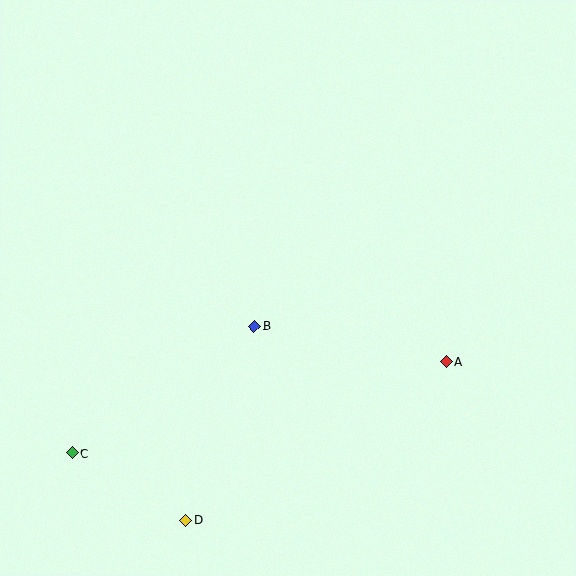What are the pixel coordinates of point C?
Point C is at (72, 453).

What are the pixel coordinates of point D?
Point D is at (186, 520).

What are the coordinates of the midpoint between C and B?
The midpoint between C and B is at (163, 389).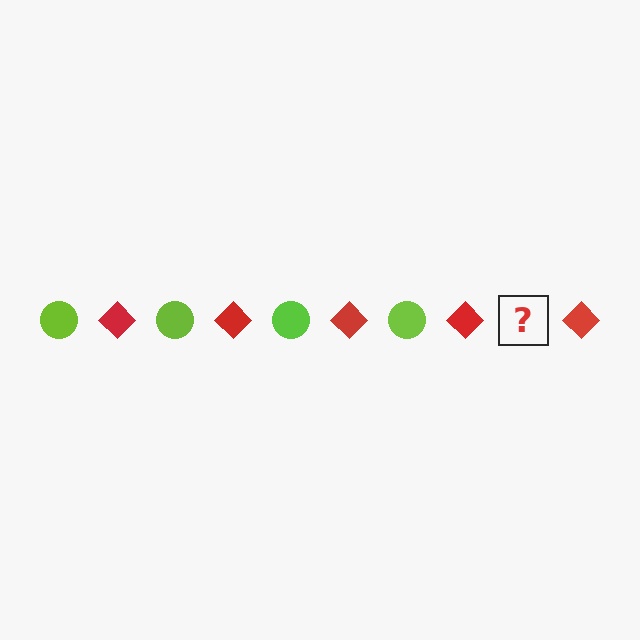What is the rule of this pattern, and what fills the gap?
The rule is that the pattern alternates between lime circle and red diamond. The gap should be filled with a lime circle.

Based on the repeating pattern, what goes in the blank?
The blank should be a lime circle.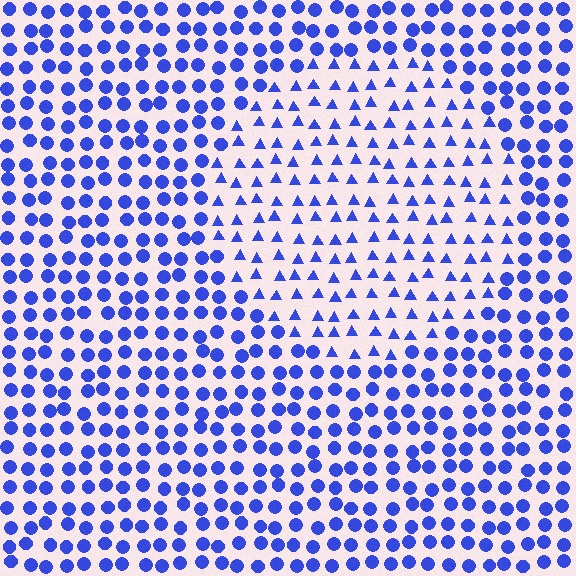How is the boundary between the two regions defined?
The boundary is defined by a change in element shape: triangles inside vs. circles outside. All elements share the same color and spacing.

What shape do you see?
I see a circle.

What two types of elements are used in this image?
The image uses triangles inside the circle region and circles outside it.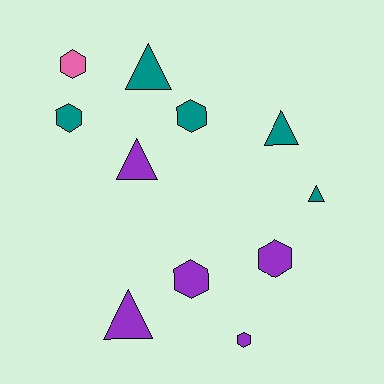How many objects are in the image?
There are 11 objects.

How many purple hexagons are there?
There are 3 purple hexagons.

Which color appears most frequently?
Teal, with 5 objects.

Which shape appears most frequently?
Hexagon, with 6 objects.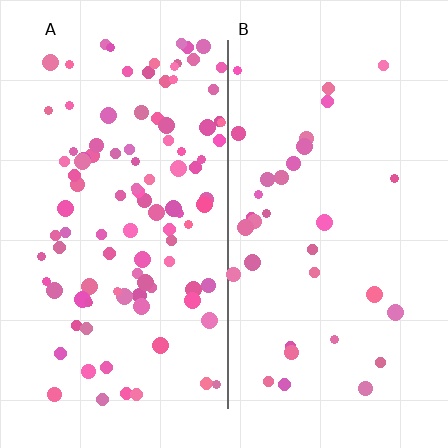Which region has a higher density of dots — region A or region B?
A (the left).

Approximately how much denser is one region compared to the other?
Approximately 3.0× — region A over region B.